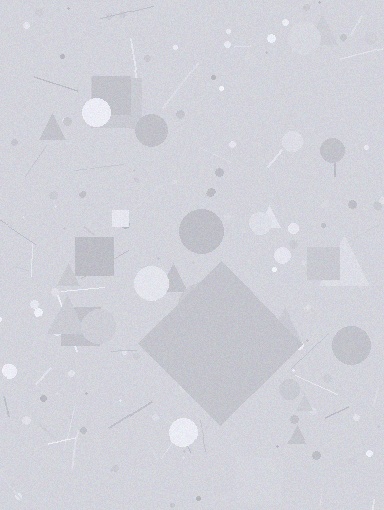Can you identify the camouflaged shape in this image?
The camouflaged shape is a diamond.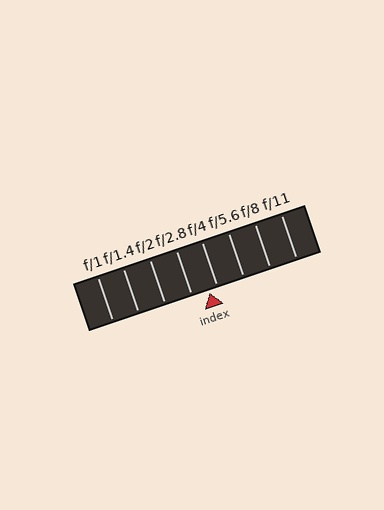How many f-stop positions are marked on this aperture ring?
There are 8 f-stop positions marked.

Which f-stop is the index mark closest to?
The index mark is closest to f/4.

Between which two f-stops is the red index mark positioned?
The index mark is between f/2.8 and f/4.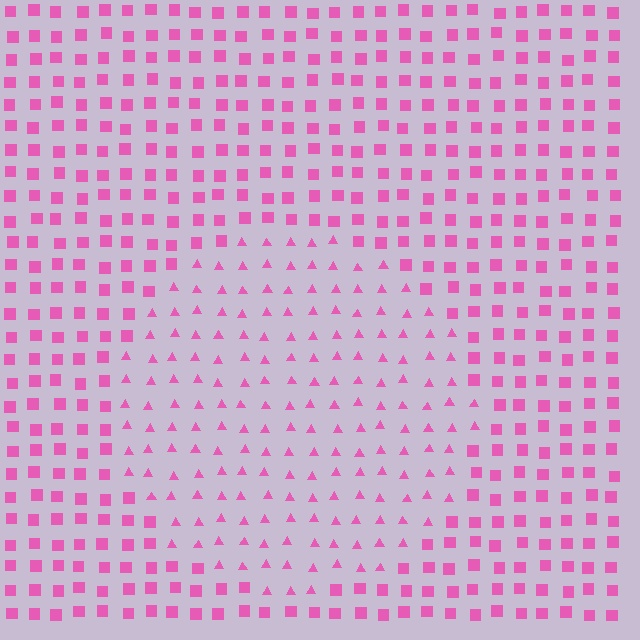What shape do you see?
I see a circle.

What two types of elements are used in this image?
The image uses triangles inside the circle region and squares outside it.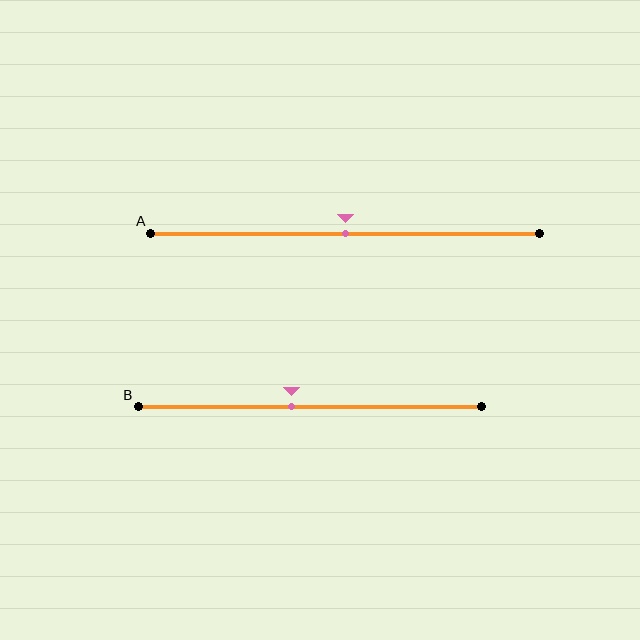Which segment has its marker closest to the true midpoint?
Segment A has its marker closest to the true midpoint.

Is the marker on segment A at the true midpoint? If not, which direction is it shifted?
Yes, the marker on segment A is at the true midpoint.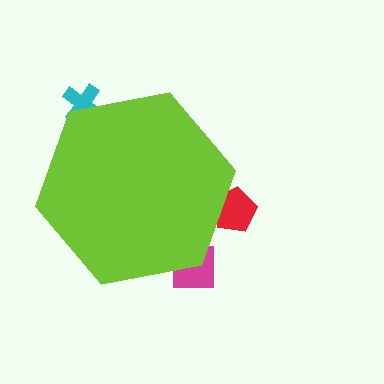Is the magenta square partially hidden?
Yes, the magenta square is partially hidden behind the lime hexagon.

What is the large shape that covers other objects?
A lime hexagon.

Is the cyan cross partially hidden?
Yes, the cyan cross is partially hidden behind the lime hexagon.